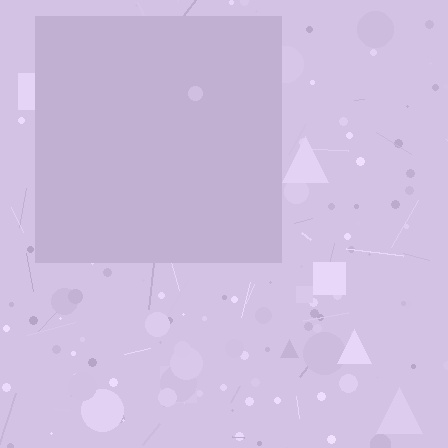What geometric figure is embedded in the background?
A square is embedded in the background.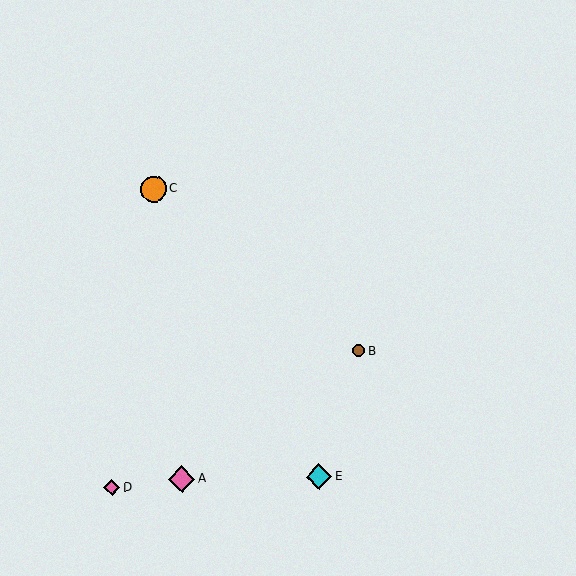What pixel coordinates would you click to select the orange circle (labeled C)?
Click at (153, 189) to select the orange circle C.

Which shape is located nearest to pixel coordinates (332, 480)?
The cyan diamond (labeled E) at (319, 477) is nearest to that location.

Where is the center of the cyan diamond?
The center of the cyan diamond is at (319, 477).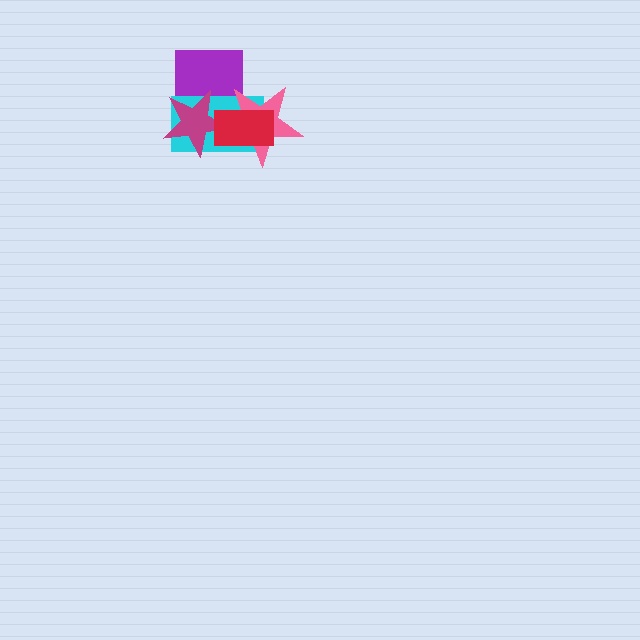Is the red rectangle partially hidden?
No, no other shape covers it.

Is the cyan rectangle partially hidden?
Yes, it is partially covered by another shape.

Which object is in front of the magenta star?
The red rectangle is in front of the magenta star.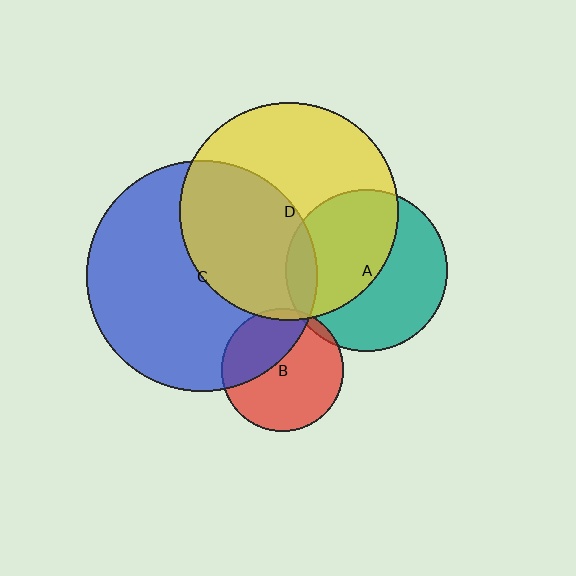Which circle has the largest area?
Circle C (blue).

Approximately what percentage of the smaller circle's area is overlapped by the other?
Approximately 45%.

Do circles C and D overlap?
Yes.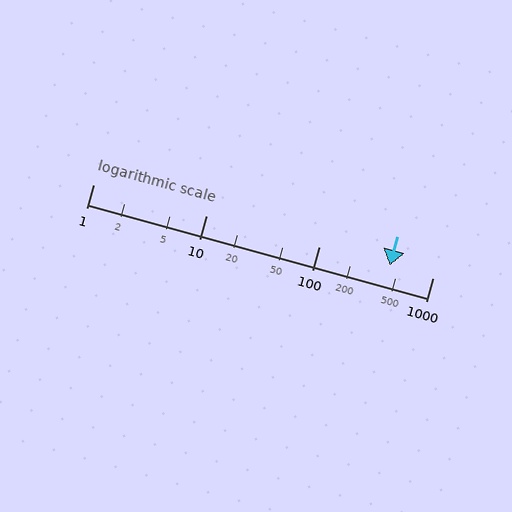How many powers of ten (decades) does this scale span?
The scale spans 3 decades, from 1 to 1000.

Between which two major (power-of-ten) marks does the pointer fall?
The pointer is between 100 and 1000.